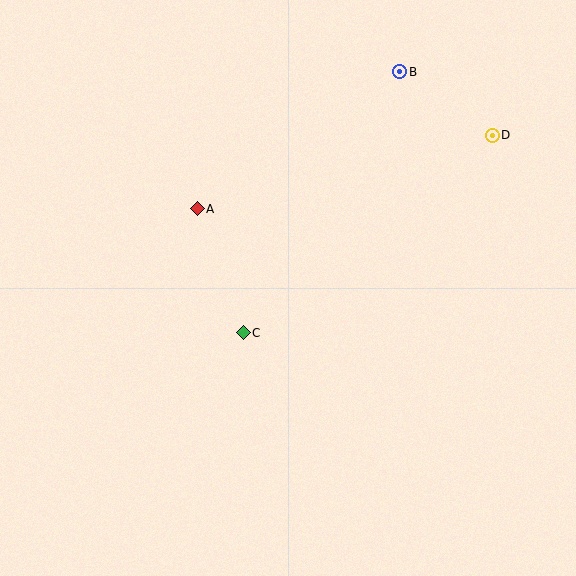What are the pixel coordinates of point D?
Point D is at (492, 135).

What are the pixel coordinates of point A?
Point A is at (197, 209).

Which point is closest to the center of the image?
Point C at (243, 333) is closest to the center.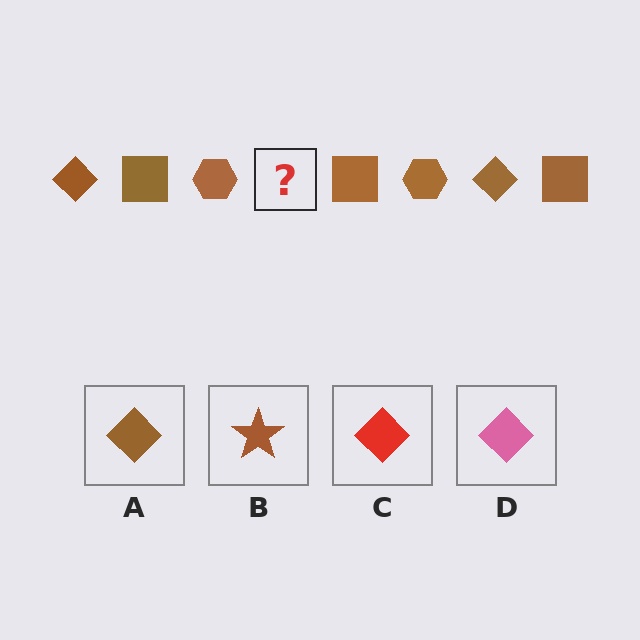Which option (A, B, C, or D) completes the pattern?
A.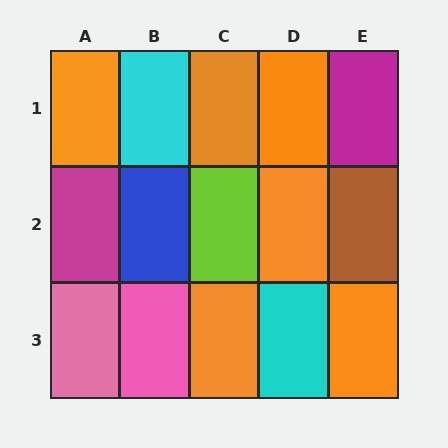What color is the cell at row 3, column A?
Pink.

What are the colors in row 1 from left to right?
Orange, cyan, orange, orange, magenta.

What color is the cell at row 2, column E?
Brown.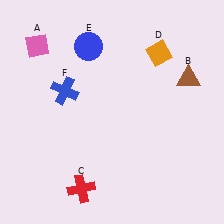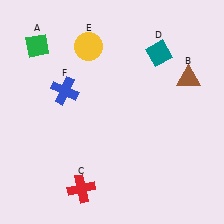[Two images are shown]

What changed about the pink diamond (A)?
In Image 1, A is pink. In Image 2, it changed to green.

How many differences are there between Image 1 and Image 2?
There are 3 differences between the two images.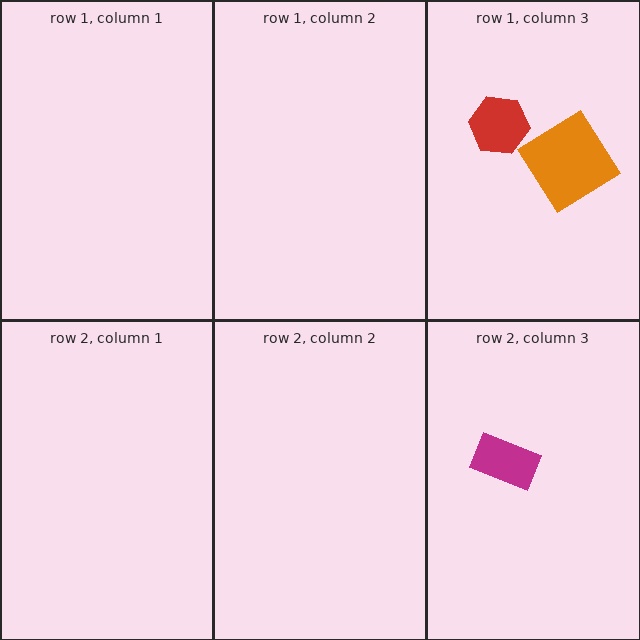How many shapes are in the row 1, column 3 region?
2.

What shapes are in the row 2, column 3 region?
The magenta rectangle.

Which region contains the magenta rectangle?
The row 2, column 3 region.